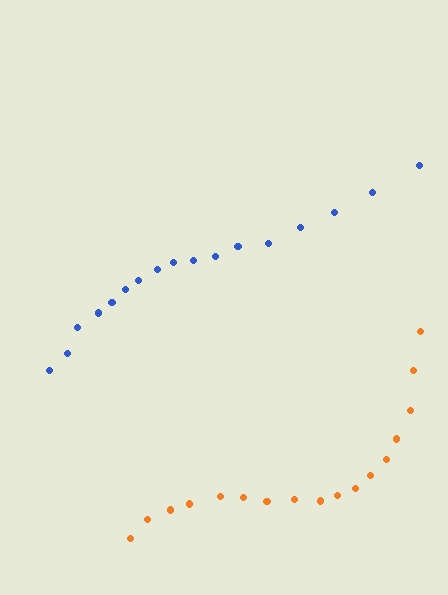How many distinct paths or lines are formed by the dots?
There are 2 distinct paths.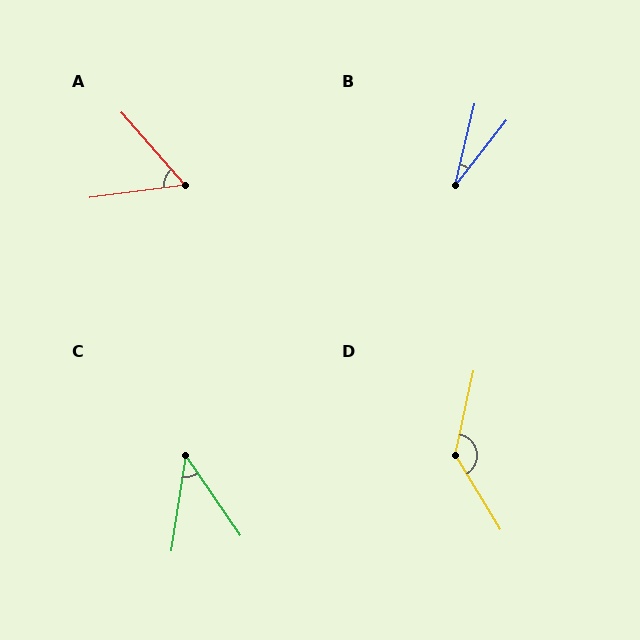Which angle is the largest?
D, at approximately 137 degrees.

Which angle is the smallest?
B, at approximately 24 degrees.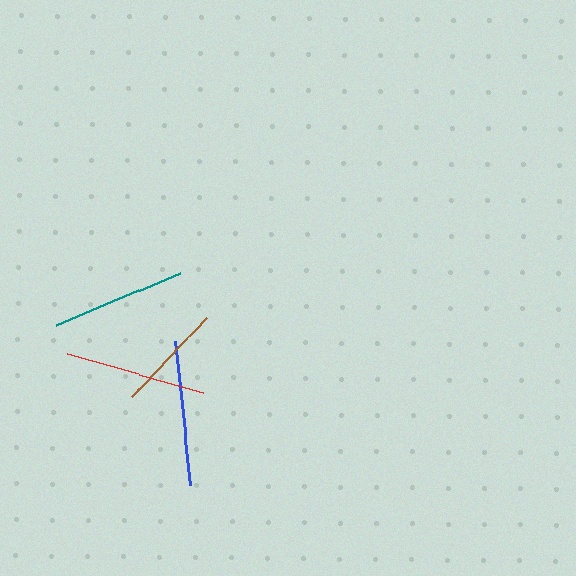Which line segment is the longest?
The blue line is the longest at approximately 145 pixels.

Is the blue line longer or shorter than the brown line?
The blue line is longer than the brown line.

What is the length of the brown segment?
The brown segment is approximately 109 pixels long.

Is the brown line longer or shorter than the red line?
The red line is longer than the brown line.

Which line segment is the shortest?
The brown line is the shortest at approximately 109 pixels.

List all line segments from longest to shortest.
From longest to shortest: blue, red, teal, brown.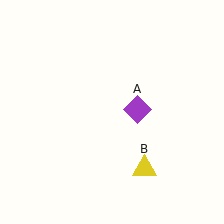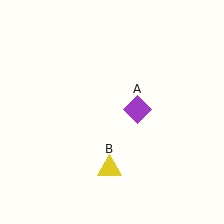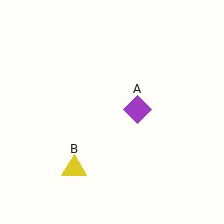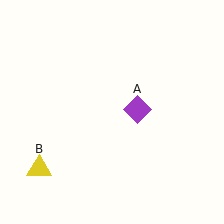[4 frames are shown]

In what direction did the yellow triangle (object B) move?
The yellow triangle (object B) moved left.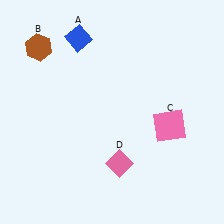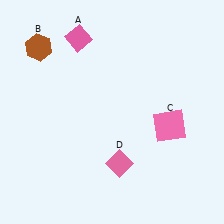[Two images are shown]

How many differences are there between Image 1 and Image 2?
There is 1 difference between the two images.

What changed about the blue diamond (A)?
In Image 1, A is blue. In Image 2, it changed to pink.